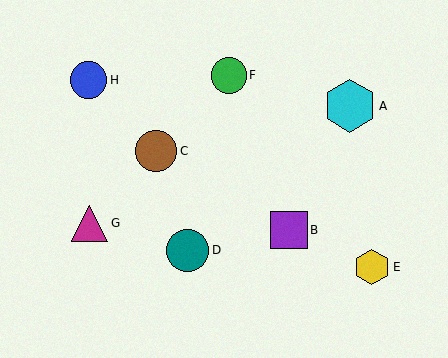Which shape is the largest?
The cyan hexagon (labeled A) is the largest.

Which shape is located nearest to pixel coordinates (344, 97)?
The cyan hexagon (labeled A) at (350, 106) is nearest to that location.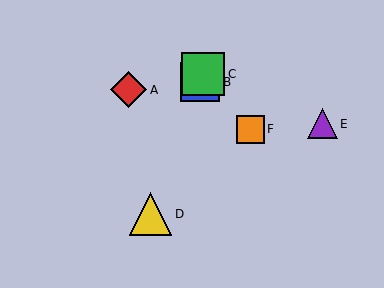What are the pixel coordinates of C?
Object C is at (203, 74).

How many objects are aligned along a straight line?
3 objects (B, C, D) are aligned along a straight line.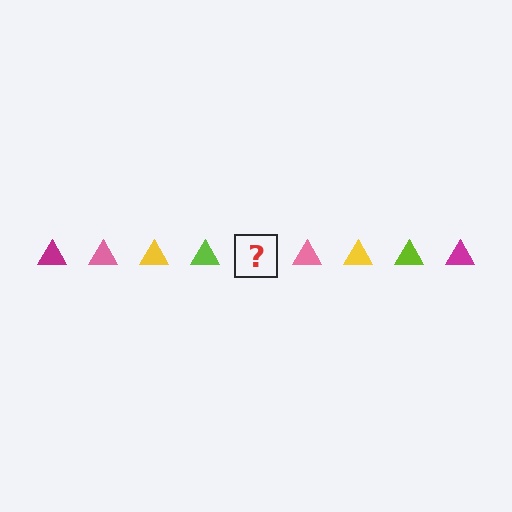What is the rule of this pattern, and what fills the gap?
The rule is that the pattern cycles through magenta, pink, yellow, lime triangles. The gap should be filled with a magenta triangle.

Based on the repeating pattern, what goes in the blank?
The blank should be a magenta triangle.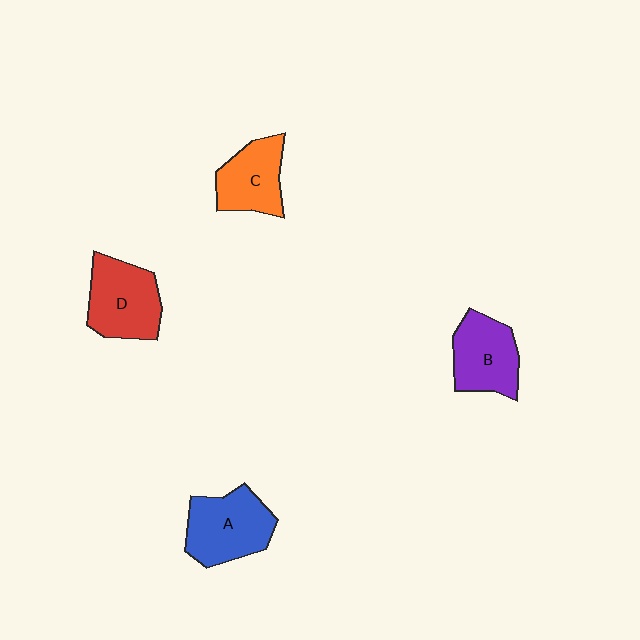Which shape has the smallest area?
Shape C (orange).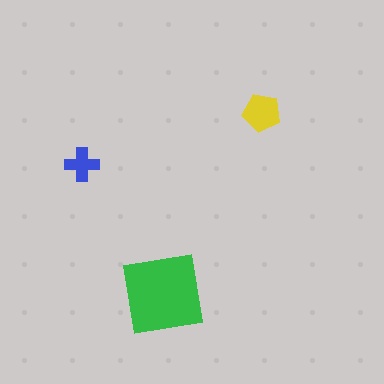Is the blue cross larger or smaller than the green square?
Smaller.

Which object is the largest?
The green square.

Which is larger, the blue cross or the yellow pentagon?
The yellow pentagon.